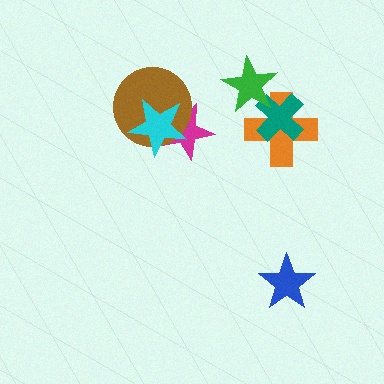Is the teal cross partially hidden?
Yes, it is partially covered by another shape.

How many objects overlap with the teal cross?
2 objects overlap with the teal cross.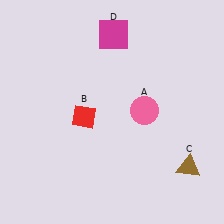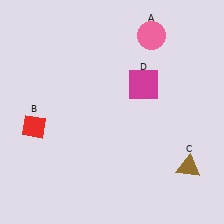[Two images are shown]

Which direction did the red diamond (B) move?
The red diamond (B) moved left.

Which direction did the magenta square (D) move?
The magenta square (D) moved down.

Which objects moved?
The objects that moved are: the pink circle (A), the red diamond (B), the magenta square (D).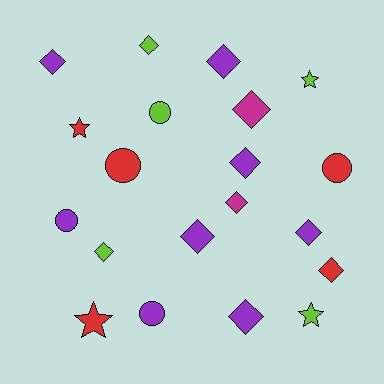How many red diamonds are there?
There is 1 red diamond.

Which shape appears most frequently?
Diamond, with 11 objects.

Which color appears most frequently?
Purple, with 8 objects.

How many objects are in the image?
There are 20 objects.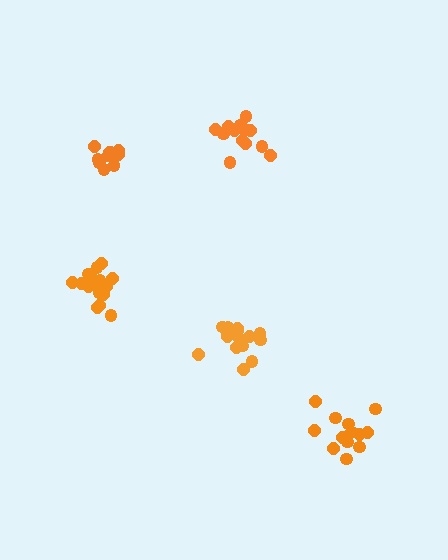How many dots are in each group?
Group 1: 13 dots, Group 2: 10 dots, Group 3: 16 dots, Group 4: 15 dots, Group 5: 13 dots (67 total).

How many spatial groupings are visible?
There are 5 spatial groupings.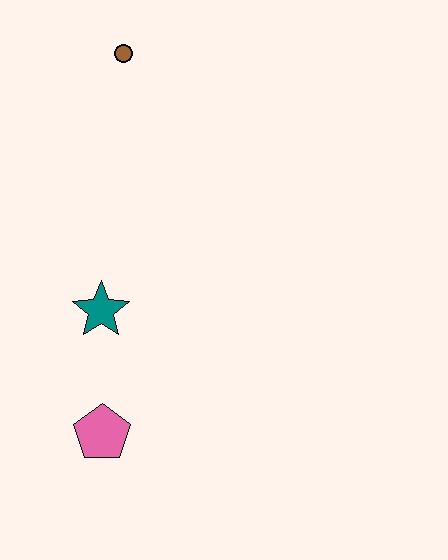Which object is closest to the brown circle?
The teal star is closest to the brown circle.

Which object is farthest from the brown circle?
The pink pentagon is farthest from the brown circle.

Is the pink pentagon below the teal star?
Yes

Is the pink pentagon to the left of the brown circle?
Yes